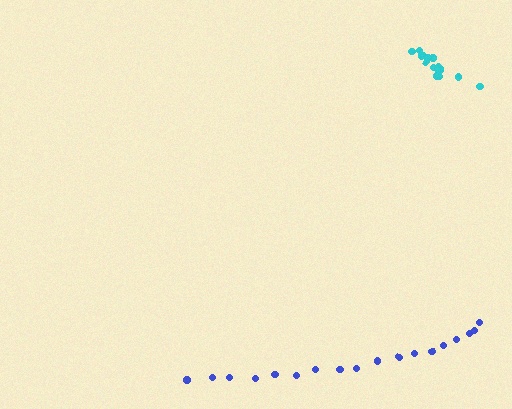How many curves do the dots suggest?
There are 2 distinct paths.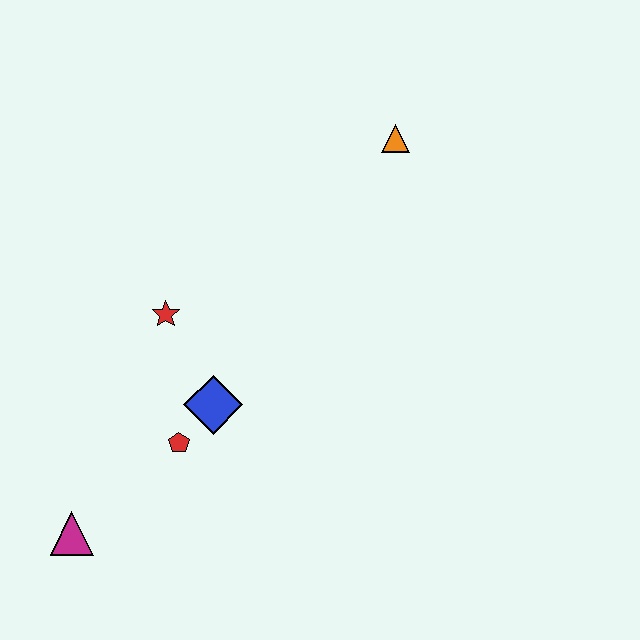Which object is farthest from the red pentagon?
The orange triangle is farthest from the red pentagon.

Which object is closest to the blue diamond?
The red pentagon is closest to the blue diamond.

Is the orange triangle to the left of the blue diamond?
No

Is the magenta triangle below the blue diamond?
Yes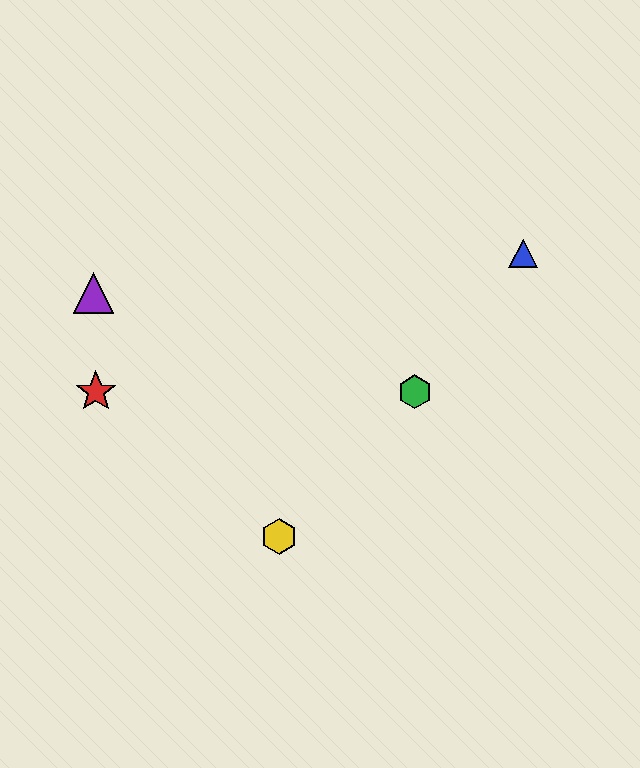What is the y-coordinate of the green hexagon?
The green hexagon is at y≈392.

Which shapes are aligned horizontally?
The red star, the green hexagon are aligned horizontally.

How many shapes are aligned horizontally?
2 shapes (the red star, the green hexagon) are aligned horizontally.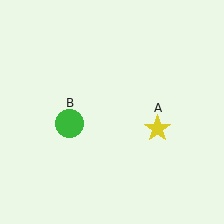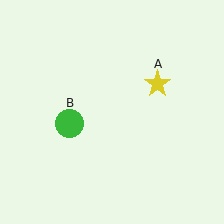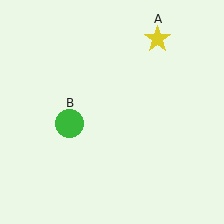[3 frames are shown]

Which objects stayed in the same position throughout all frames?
Green circle (object B) remained stationary.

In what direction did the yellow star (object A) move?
The yellow star (object A) moved up.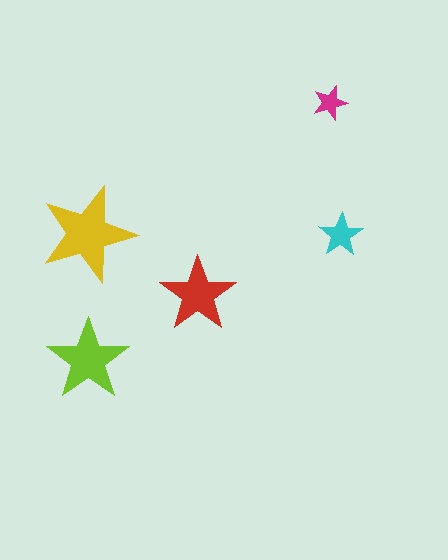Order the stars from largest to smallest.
the yellow one, the lime one, the red one, the cyan one, the magenta one.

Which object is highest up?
The magenta star is topmost.